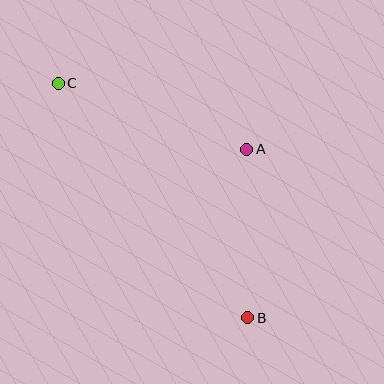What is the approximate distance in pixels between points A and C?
The distance between A and C is approximately 200 pixels.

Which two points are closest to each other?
Points A and B are closest to each other.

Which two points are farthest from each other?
Points B and C are farthest from each other.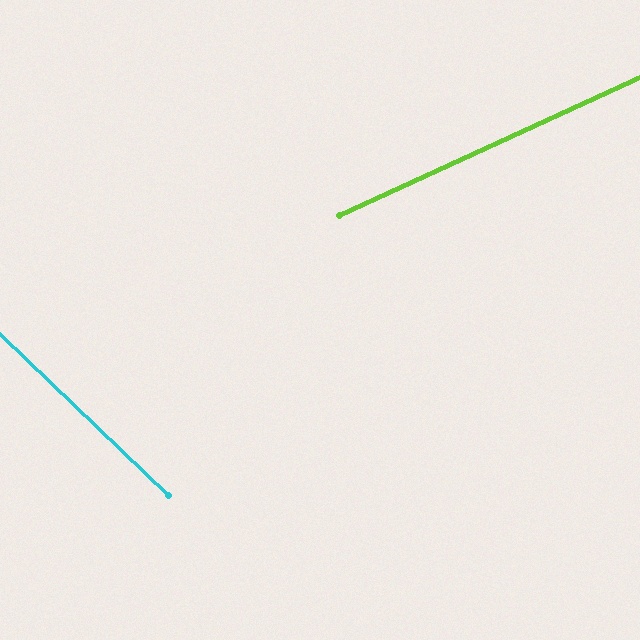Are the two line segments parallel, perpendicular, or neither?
Neither parallel nor perpendicular — they differ by about 68°.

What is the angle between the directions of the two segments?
Approximately 68 degrees.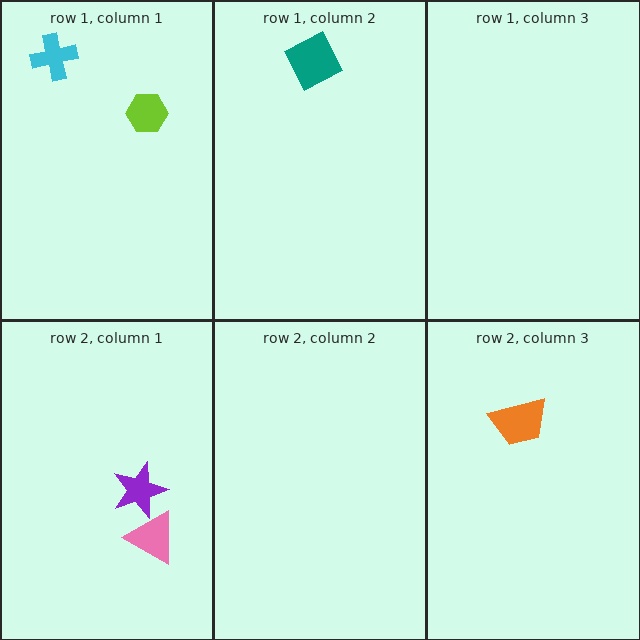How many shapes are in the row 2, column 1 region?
2.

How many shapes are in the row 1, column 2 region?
1.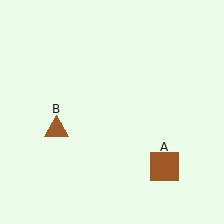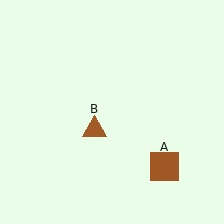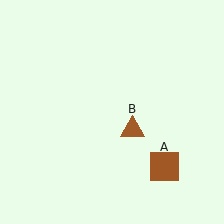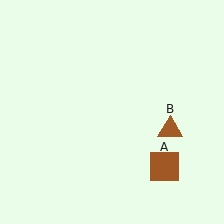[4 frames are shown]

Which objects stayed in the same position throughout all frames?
Brown square (object A) remained stationary.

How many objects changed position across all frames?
1 object changed position: brown triangle (object B).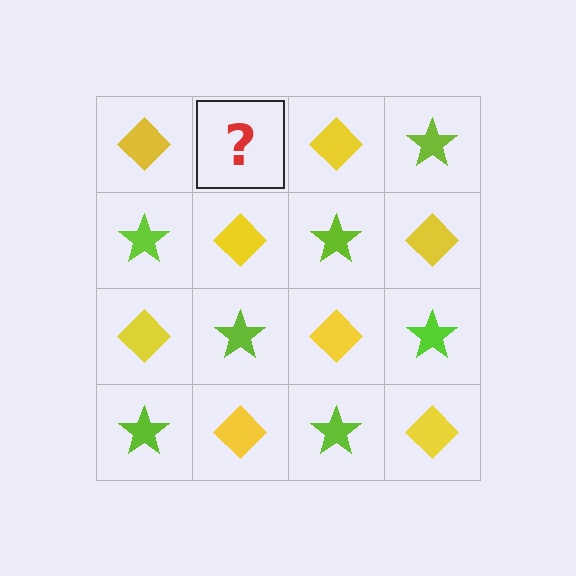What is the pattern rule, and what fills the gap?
The rule is that it alternates yellow diamond and lime star in a checkerboard pattern. The gap should be filled with a lime star.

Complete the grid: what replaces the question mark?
The question mark should be replaced with a lime star.